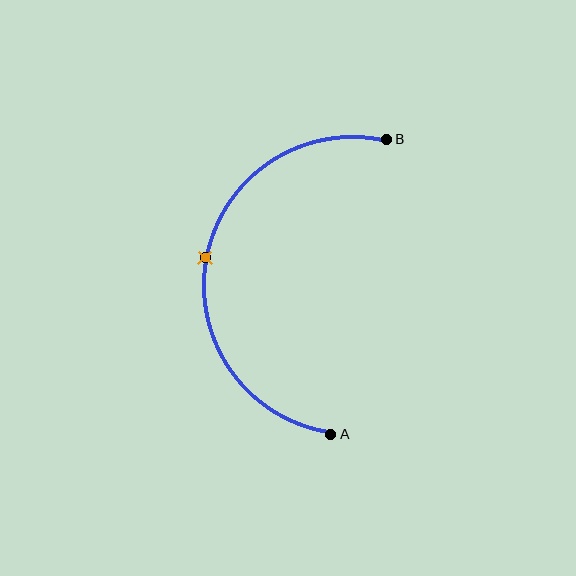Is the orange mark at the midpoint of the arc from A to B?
Yes. The orange mark lies on the arc at equal arc-length from both A and B — it is the arc midpoint.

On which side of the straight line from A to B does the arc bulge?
The arc bulges to the left of the straight line connecting A and B.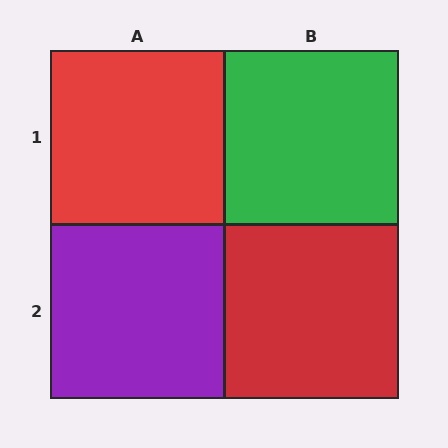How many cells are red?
2 cells are red.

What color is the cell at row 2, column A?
Purple.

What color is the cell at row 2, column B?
Red.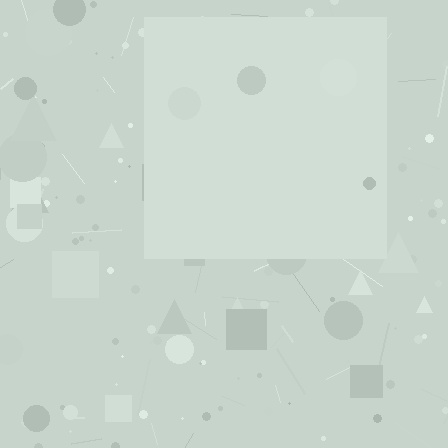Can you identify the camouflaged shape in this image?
The camouflaged shape is a square.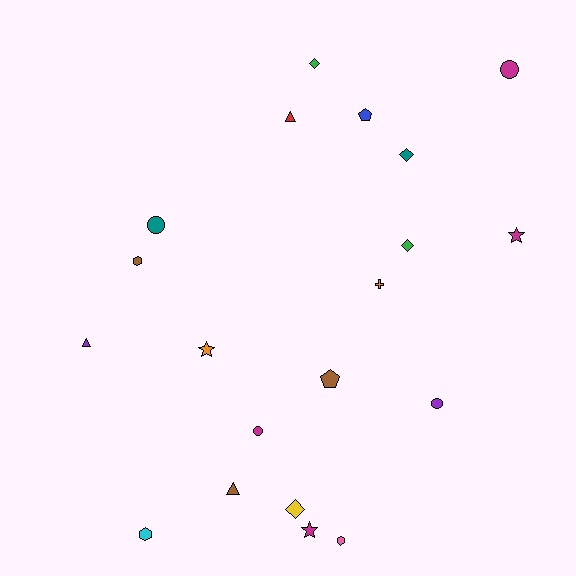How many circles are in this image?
There are 4 circles.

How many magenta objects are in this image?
There are 4 magenta objects.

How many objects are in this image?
There are 20 objects.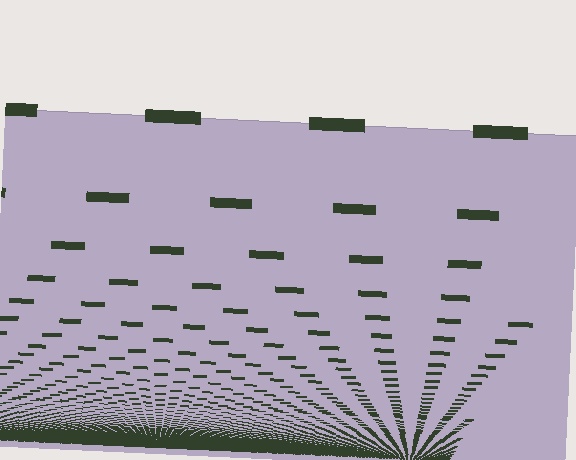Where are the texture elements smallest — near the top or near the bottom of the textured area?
Near the bottom.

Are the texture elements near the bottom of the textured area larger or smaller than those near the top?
Smaller. The gradient is inverted — elements near the bottom are smaller and denser.